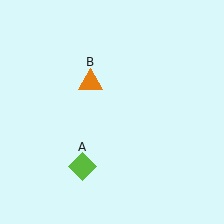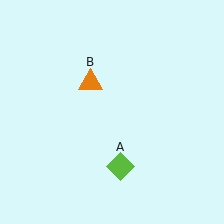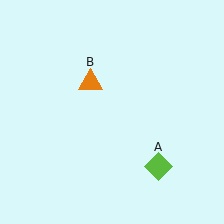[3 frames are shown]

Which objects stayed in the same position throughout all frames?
Orange triangle (object B) remained stationary.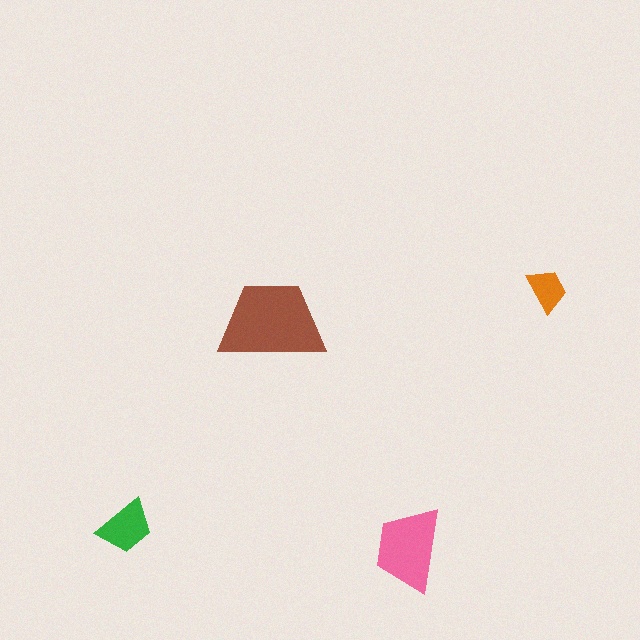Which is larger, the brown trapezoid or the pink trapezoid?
The brown one.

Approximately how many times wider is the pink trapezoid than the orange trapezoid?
About 2 times wider.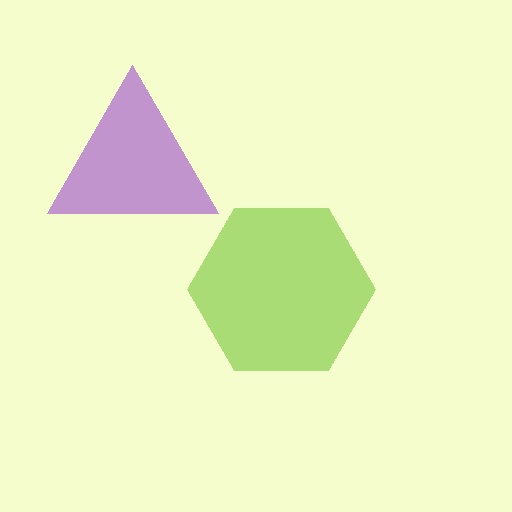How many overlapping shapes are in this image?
There are 2 overlapping shapes in the image.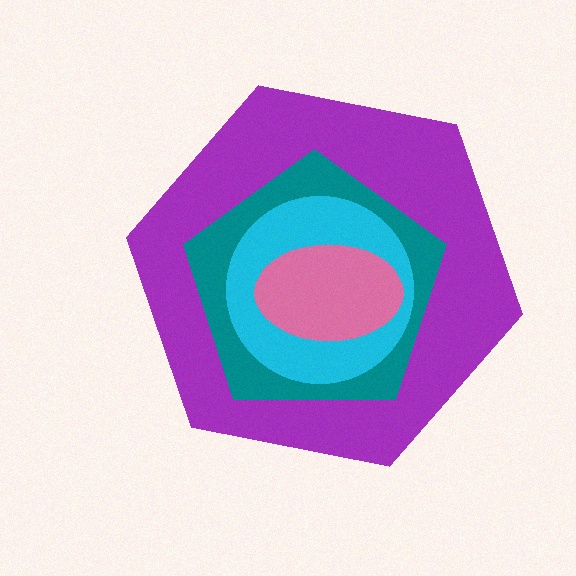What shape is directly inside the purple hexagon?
The teal pentagon.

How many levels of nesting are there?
4.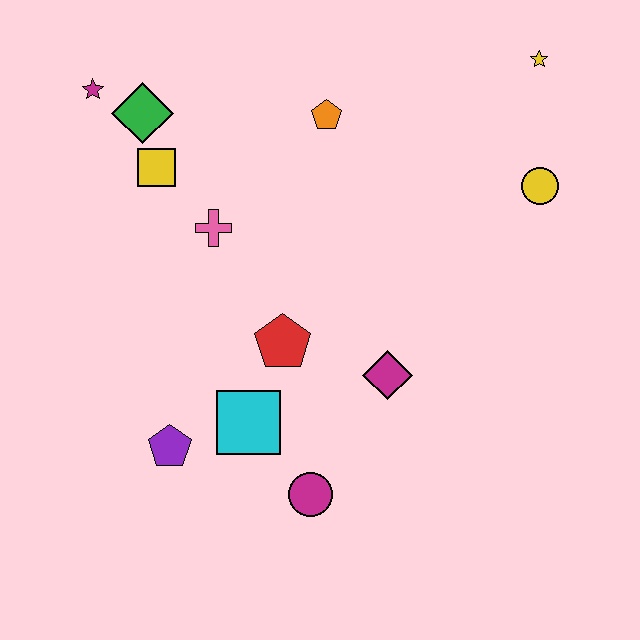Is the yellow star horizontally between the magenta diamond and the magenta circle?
No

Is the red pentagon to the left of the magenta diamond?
Yes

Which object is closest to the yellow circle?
The yellow star is closest to the yellow circle.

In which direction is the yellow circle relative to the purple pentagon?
The yellow circle is to the right of the purple pentagon.